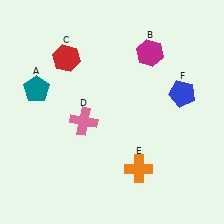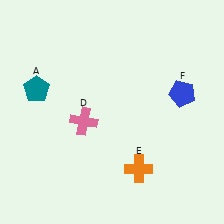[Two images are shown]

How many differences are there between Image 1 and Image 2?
There are 2 differences between the two images.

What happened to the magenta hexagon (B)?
The magenta hexagon (B) was removed in Image 2. It was in the top-right area of Image 1.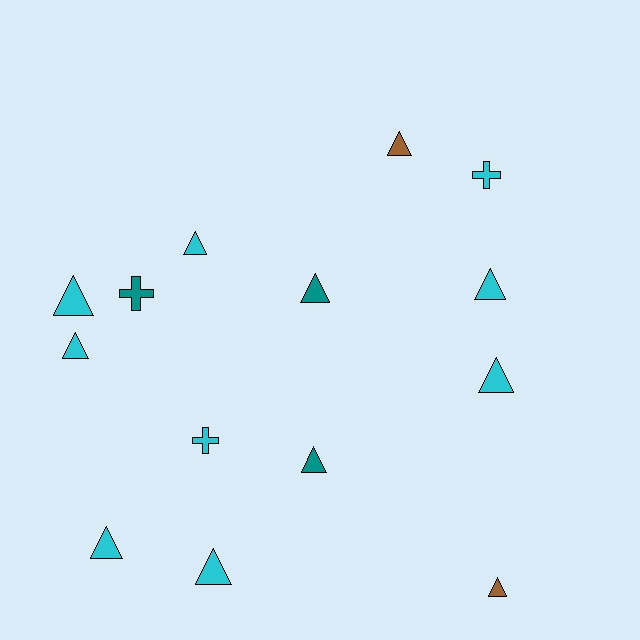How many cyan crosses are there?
There are 2 cyan crosses.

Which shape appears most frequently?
Triangle, with 11 objects.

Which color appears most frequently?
Cyan, with 9 objects.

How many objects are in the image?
There are 14 objects.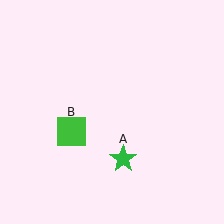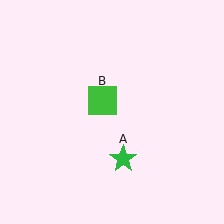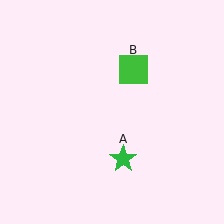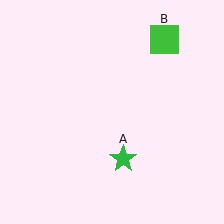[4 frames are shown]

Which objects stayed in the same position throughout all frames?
Green star (object A) remained stationary.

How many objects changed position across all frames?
1 object changed position: green square (object B).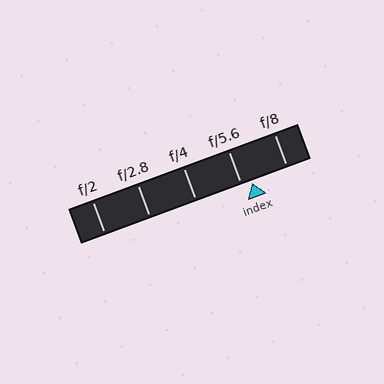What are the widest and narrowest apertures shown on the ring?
The widest aperture shown is f/2 and the narrowest is f/8.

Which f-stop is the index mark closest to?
The index mark is closest to f/5.6.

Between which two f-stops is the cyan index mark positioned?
The index mark is between f/5.6 and f/8.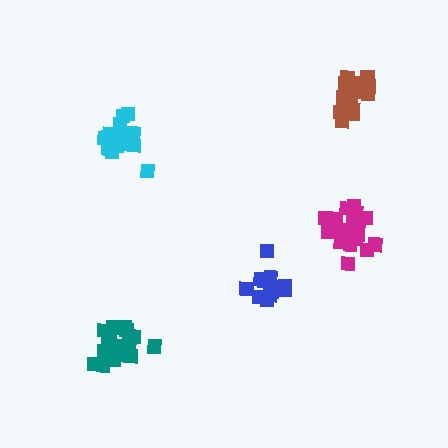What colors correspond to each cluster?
The clusters are colored: cyan, teal, brown, blue, magenta.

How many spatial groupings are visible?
There are 5 spatial groupings.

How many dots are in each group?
Group 1: 20 dots, Group 2: 19 dots, Group 3: 21 dots, Group 4: 15 dots, Group 5: 21 dots (96 total).